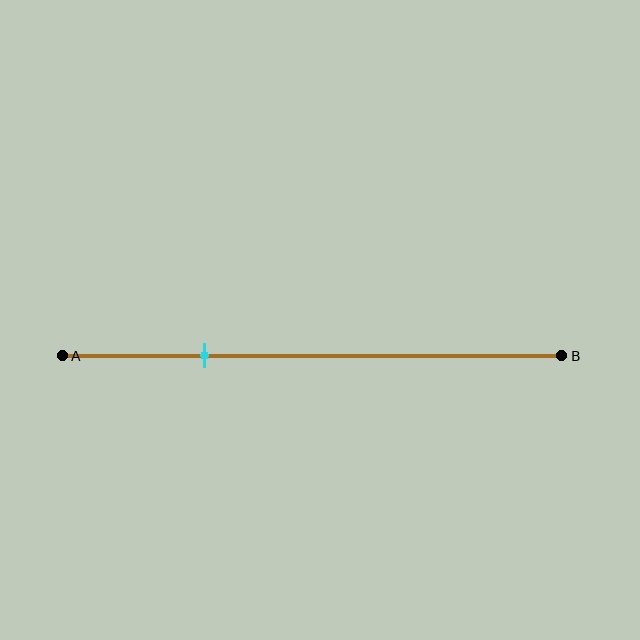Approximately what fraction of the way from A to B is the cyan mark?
The cyan mark is approximately 30% of the way from A to B.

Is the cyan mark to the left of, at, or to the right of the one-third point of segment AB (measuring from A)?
The cyan mark is to the left of the one-third point of segment AB.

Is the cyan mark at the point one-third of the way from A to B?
No, the mark is at about 30% from A, not at the 33% one-third point.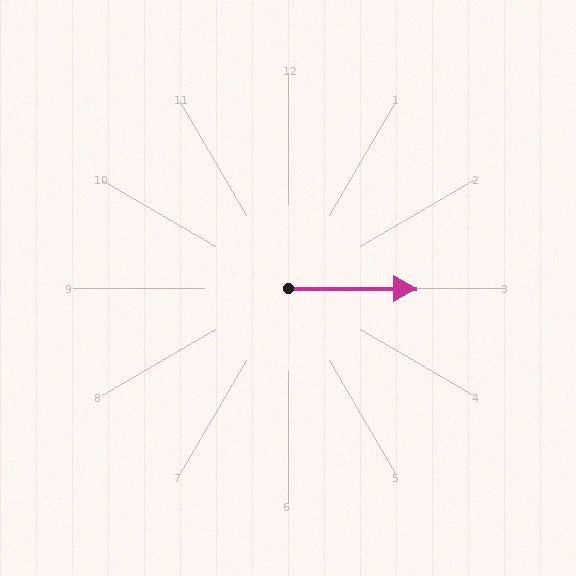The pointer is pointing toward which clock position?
Roughly 3 o'clock.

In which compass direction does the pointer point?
East.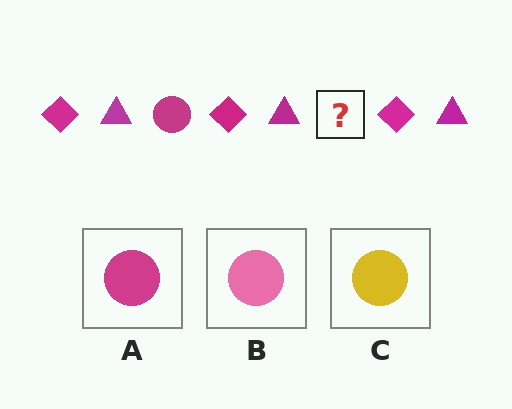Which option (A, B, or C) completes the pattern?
A.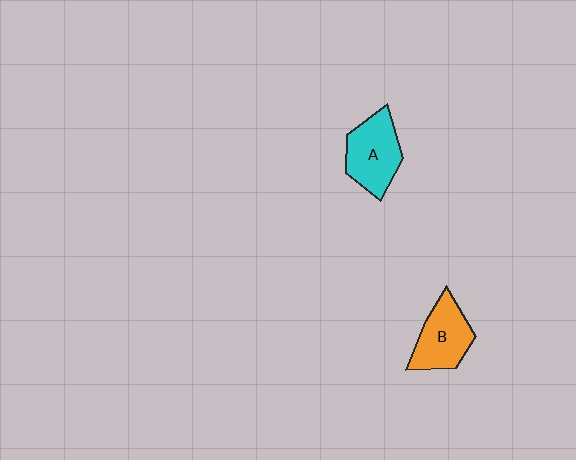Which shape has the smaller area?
Shape B (orange).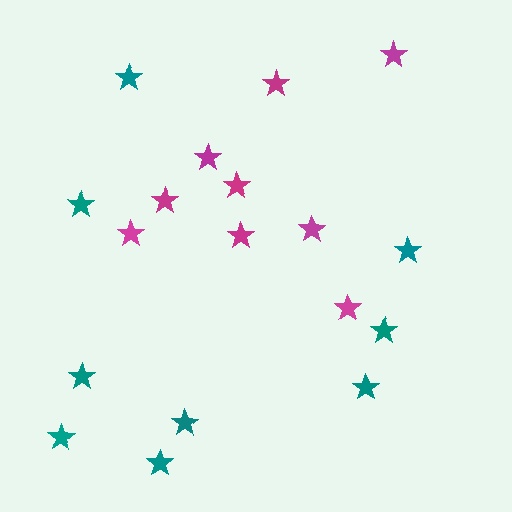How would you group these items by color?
There are 2 groups: one group of magenta stars (9) and one group of teal stars (9).